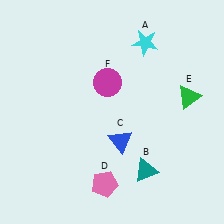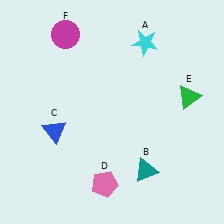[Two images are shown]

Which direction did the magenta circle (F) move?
The magenta circle (F) moved up.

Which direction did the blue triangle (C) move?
The blue triangle (C) moved left.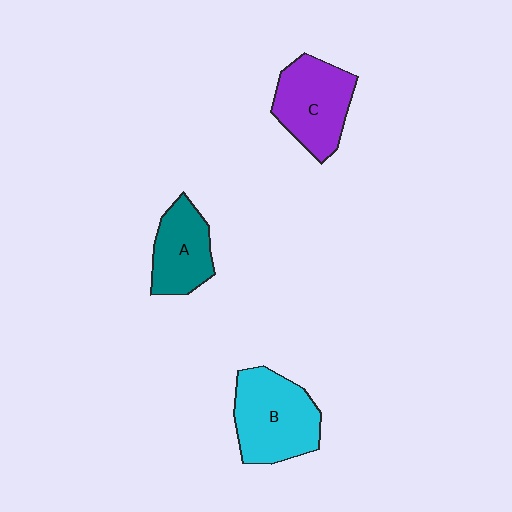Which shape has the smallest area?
Shape A (teal).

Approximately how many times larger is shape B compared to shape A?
Approximately 1.4 times.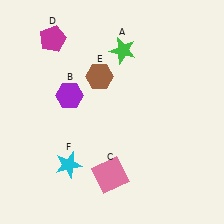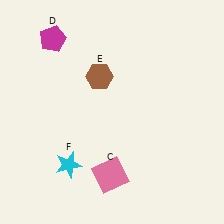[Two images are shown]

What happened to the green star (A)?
The green star (A) was removed in Image 2. It was in the top-right area of Image 1.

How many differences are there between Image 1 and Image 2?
There are 2 differences between the two images.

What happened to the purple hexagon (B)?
The purple hexagon (B) was removed in Image 2. It was in the top-left area of Image 1.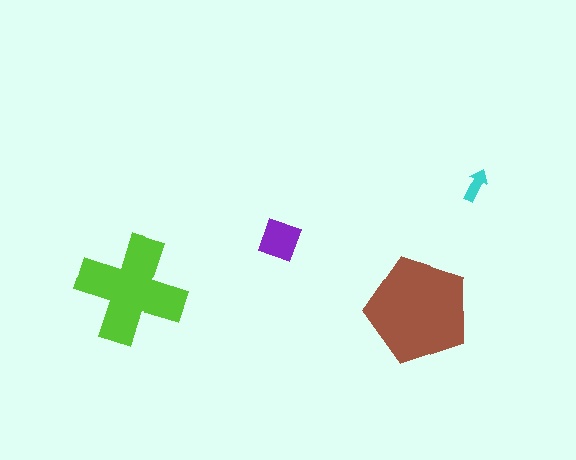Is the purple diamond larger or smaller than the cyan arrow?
Larger.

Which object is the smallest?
The cyan arrow.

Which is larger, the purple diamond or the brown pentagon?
The brown pentagon.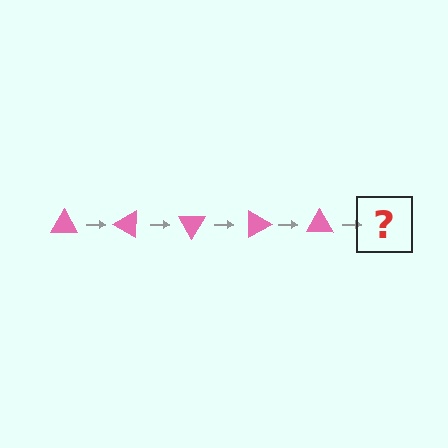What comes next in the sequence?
The next element should be a pink triangle rotated 150 degrees.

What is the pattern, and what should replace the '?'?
The pattern is that the triangle rotates 30 degrees each step. The '?' should be a pink triangle rotated 150 degrees.